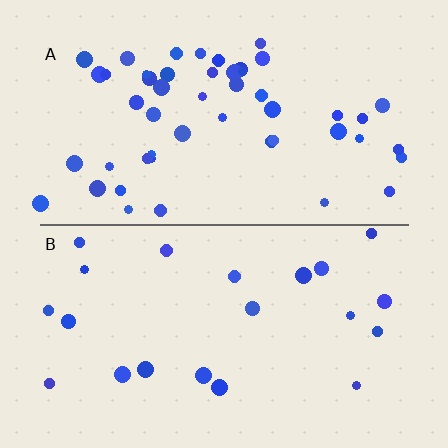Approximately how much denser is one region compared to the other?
Approximately 2.4× — region A over region B.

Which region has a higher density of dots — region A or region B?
A (the top).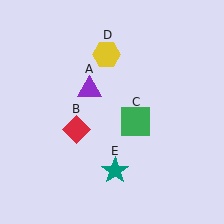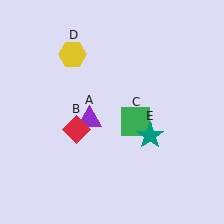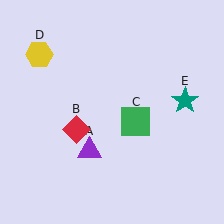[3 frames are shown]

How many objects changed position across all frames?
3 objects changed position: purple triangle (object A), yellow hexagon (object D), teal star (object E).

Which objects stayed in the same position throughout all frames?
Red diamond (object B) and green square (object C) remained stationary.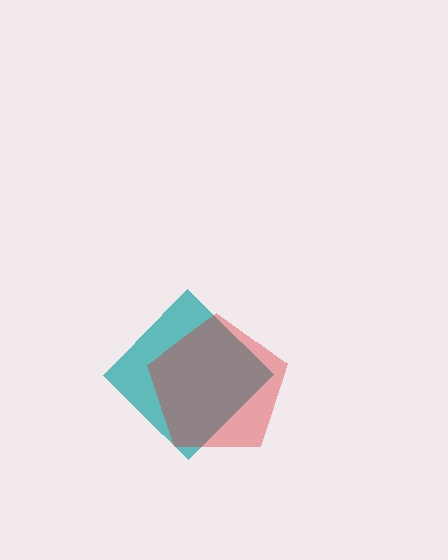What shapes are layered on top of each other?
The layered shapes are: a teal diamond, a red pentagon.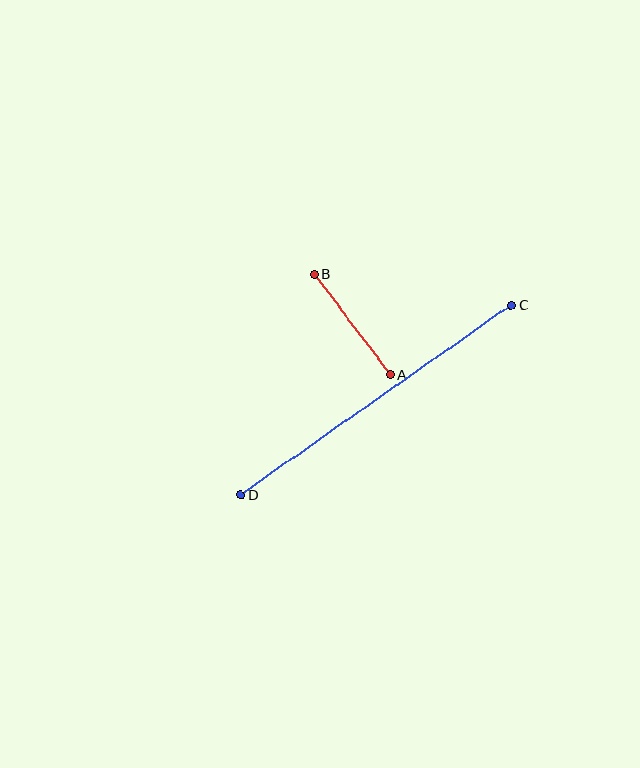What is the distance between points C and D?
The distance is approximately 331 pixels.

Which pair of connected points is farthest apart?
Points C and D are farthest apart.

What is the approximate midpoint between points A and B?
The midpoint is at approximately (352, 324) pixels.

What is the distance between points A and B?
The distance is approximately 126 pixels.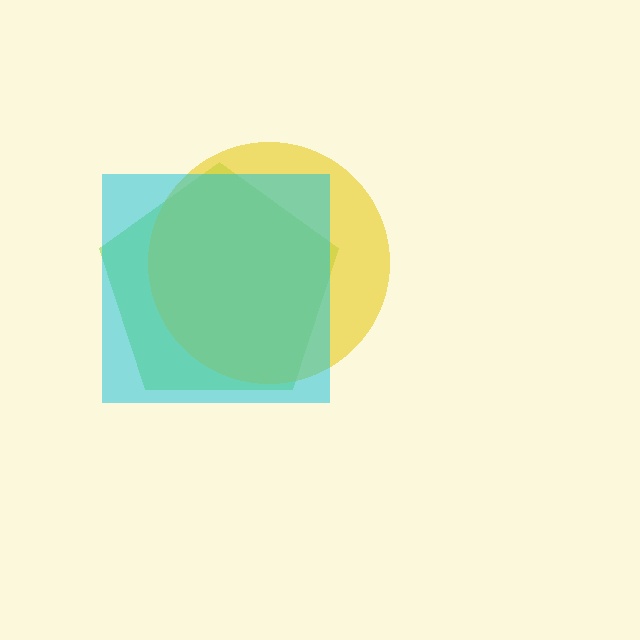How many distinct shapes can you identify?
There are 3 distinct shapes: a lime pentagon, a yellow circle, a cyan square.